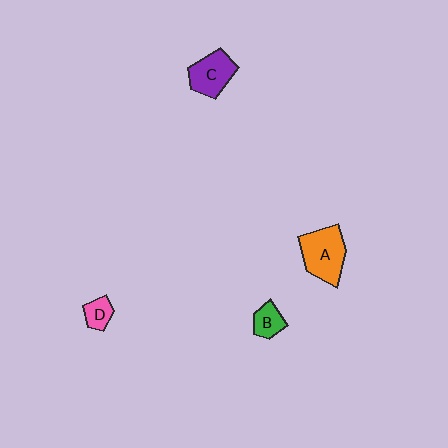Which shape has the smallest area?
Shape D (pink).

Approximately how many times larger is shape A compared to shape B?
Approximately 2.3 times.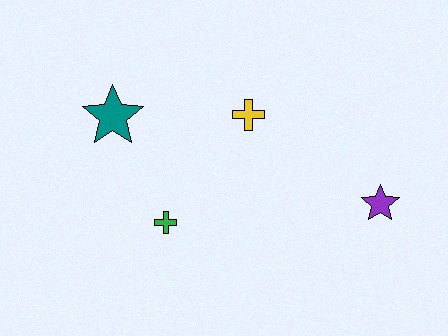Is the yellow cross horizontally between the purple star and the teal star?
Yes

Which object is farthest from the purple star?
The teal star is farthest from the purple star.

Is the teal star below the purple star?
No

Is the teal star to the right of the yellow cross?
No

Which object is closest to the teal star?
The green cross is closest to the teal star.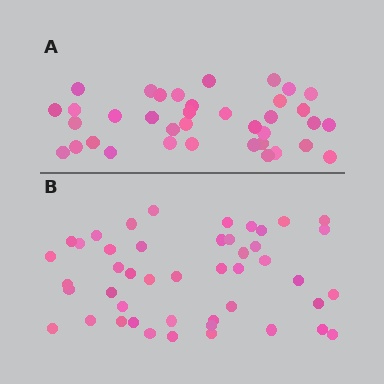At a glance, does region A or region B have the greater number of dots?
Region B (the bottom region) has more dots.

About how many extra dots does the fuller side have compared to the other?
Region B has roughly 8 or so more dots than region A.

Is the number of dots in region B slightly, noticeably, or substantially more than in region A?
Region B has only slightly more — the two regions are fairly close. The ratio is roughly 1.2 to 1.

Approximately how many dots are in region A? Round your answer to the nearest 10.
About 40 dots. (The exact count is 37, which rounds to 40.)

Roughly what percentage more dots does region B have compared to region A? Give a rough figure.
About 25% more.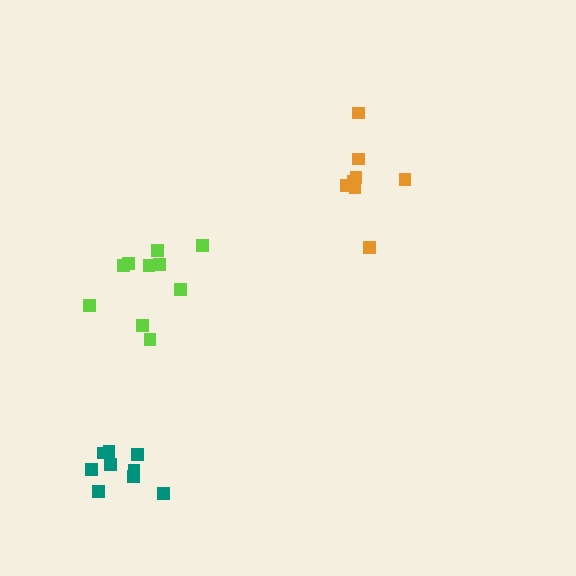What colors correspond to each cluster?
The clusters are colored: orange, lime, teal.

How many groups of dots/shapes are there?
There are 3 groups.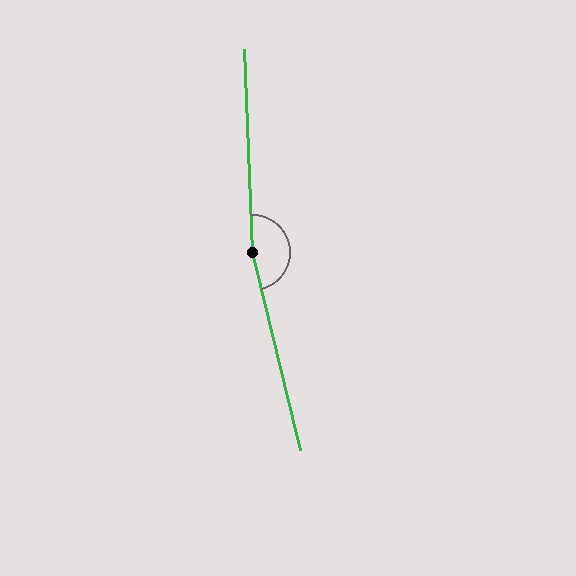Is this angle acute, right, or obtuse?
It is obtuse.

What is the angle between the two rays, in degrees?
Approximately 169 degrees.